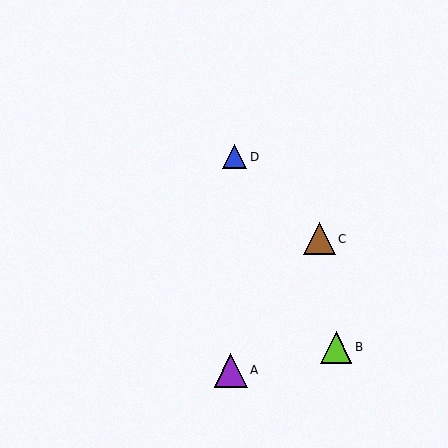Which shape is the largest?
The purple triangle (labeled A) is the largest.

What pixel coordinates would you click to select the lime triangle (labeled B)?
Click at (336, 347) to select the lime triangle B.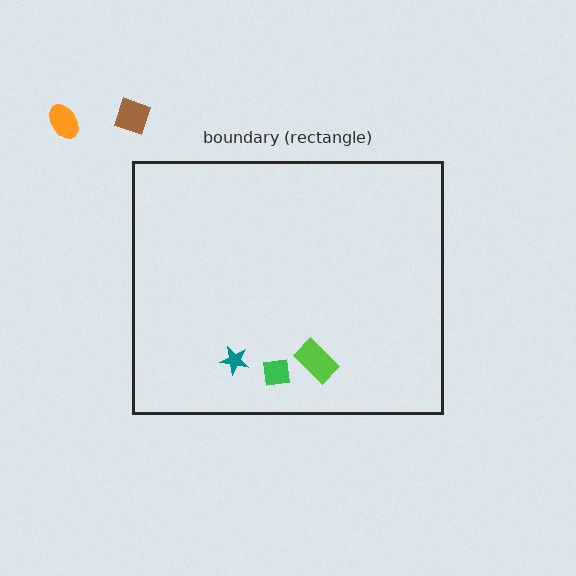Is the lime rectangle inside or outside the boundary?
Inside.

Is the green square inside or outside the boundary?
Inside.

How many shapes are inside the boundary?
3 inside, 2 outside.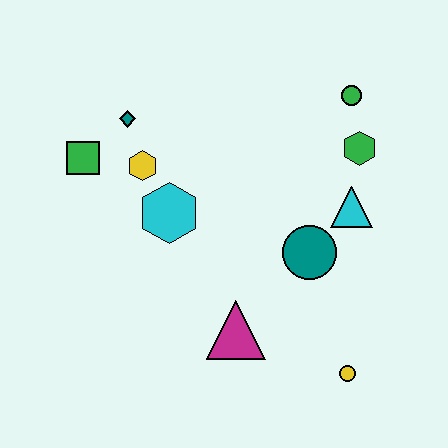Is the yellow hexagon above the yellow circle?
Yes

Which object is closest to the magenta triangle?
The teal circle is closest to the magenta triangle.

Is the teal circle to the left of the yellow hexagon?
No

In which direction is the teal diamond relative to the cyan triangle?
The teal diamond is to the left of the cyan triangle.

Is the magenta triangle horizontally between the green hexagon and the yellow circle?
No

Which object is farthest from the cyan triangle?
The green square is farthest from the cyan triangle.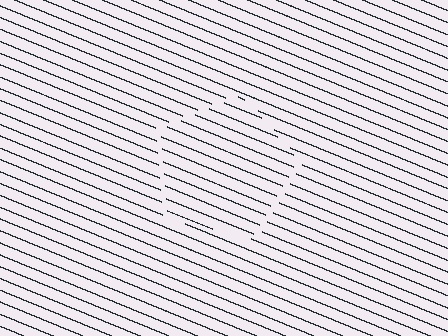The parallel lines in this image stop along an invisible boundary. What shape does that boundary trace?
An illusory pentagon. The interior of the shape contains the same grating, shifted by half a period — the contour is defined by the phase discontinuity where line-ends from the inner and outer gratings abut.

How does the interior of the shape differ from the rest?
The interior of the shape contains the same grating, shifted by half a period — the contour is defined by the phase discontinuity where line-ends from the inner and outer gratings abut.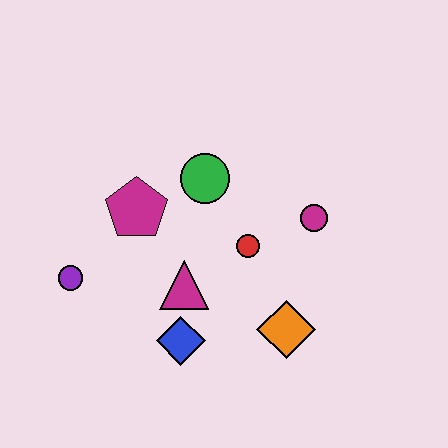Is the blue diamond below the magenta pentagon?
Yes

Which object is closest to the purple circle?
The magenta pentagon is closest to the purple circle.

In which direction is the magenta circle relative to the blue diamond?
The magenta circle is to the right of the blue diamond.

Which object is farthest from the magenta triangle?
The magenta circle is farthest from the magenta triangle.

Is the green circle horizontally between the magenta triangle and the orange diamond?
Yes